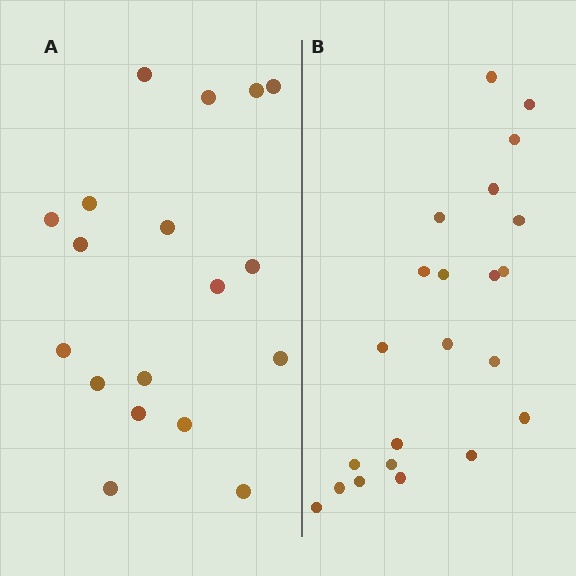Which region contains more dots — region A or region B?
Region B (the right region) has more dots.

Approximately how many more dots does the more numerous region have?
Region B has about 4 more dots than region A.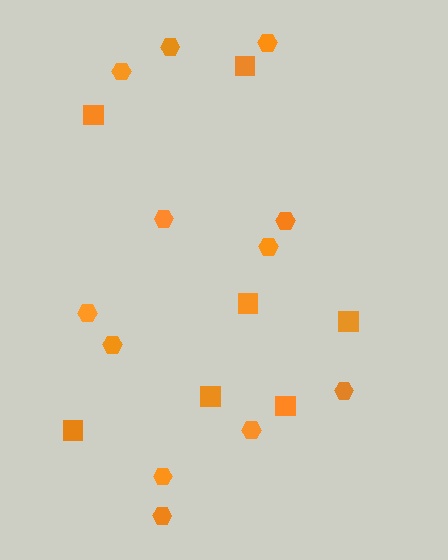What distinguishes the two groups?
There are 2 groups: one group of squares (7) and one group of hexagons (12).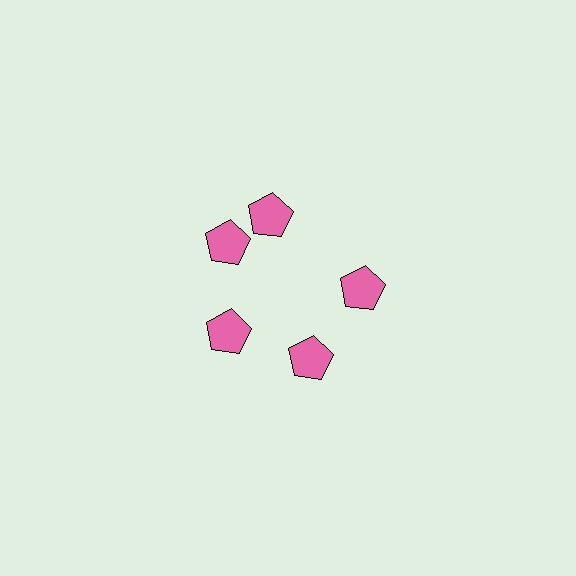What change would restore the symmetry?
The symmetry would be restored by rotating it back into even spacing with its neighbors so that all 5 pentagons sit at equal angles and equal distance from the center.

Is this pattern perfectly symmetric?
No. The 5 pink pentagons are arranged in a ring, but one element near the 1 o'clock position is rotated out of alignment along the ring, breaking the 5-fold rotational symmetry.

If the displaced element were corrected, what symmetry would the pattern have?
It would have 5-fold rotational symmetry — the pattern would map onto itself every 72 degrees.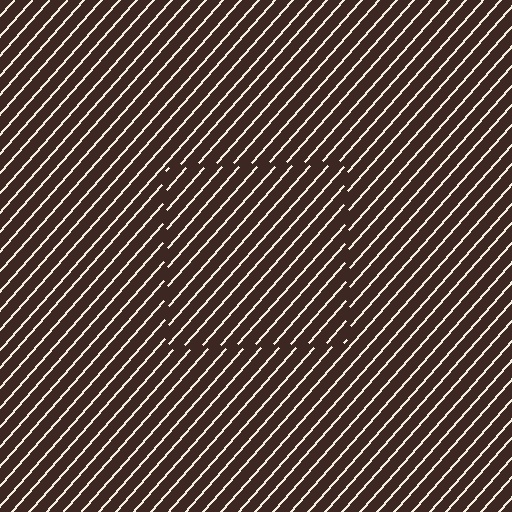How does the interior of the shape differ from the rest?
The interior of the shape contains the same grating, shifted by half a period — the contour is defined by the phase discontinuity where line-ends from the inner and outer gratings abut.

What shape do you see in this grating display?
An illusory square. The interior of the shape contains the same grating, shifted by half a period — the contour is defined by the phase discontinuity where line-ends from the inner and outer gratings abut.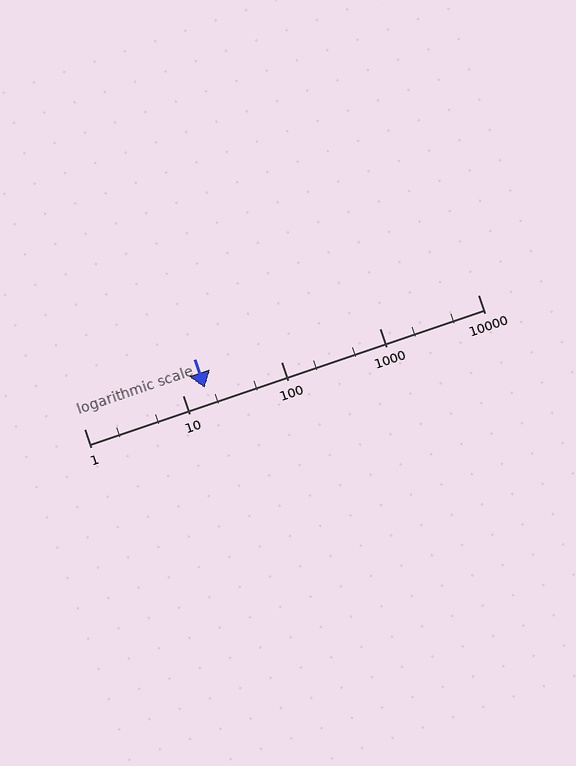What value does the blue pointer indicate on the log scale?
The pointer indicates approximately 17.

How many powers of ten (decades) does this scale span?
The scale spans 4 decades, from 1 to 10000.